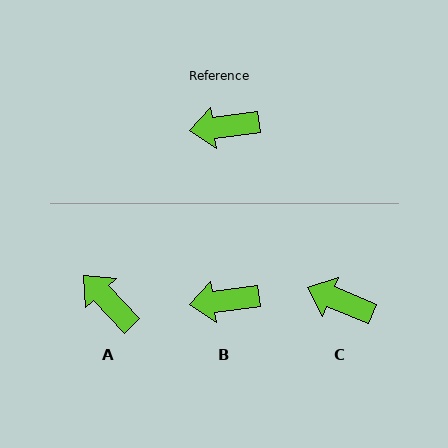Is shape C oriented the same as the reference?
No, it is off by about 29 degrees.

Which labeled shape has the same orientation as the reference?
B.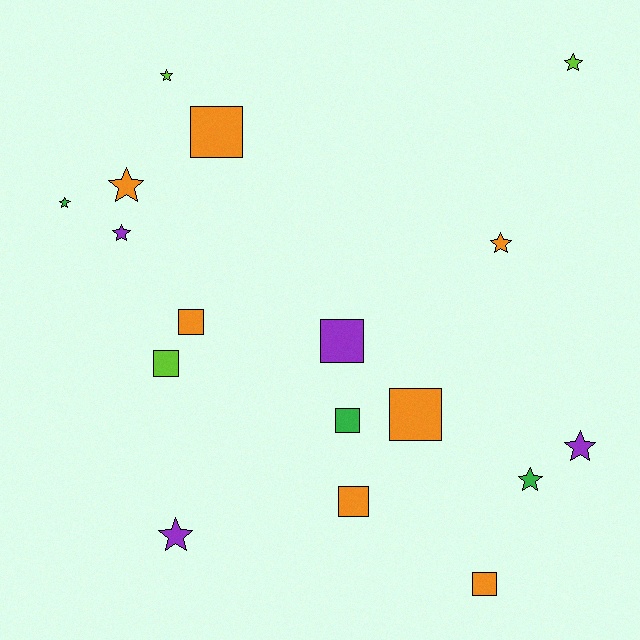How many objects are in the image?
There are 17 objects.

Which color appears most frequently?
Orange, with 7 objects.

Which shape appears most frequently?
Star, with 9 objects.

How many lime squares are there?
There is 1 lime square.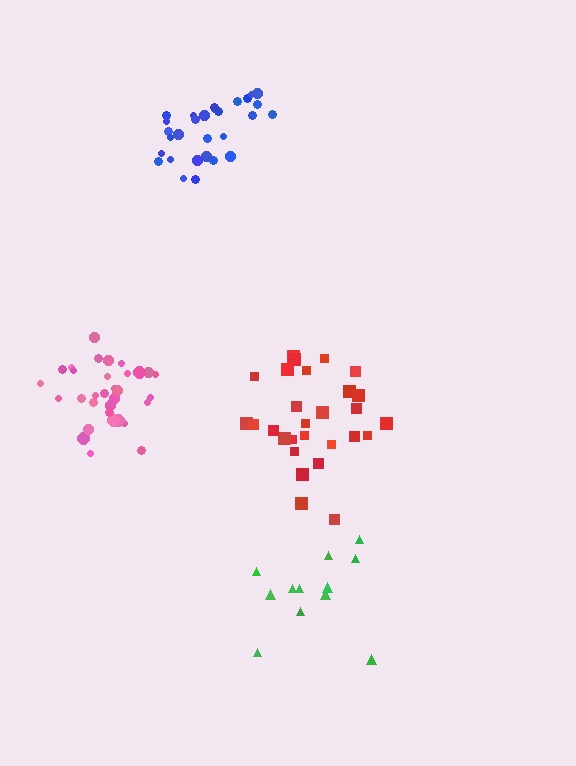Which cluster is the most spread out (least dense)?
Green.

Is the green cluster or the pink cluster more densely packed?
Pink.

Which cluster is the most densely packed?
Pink.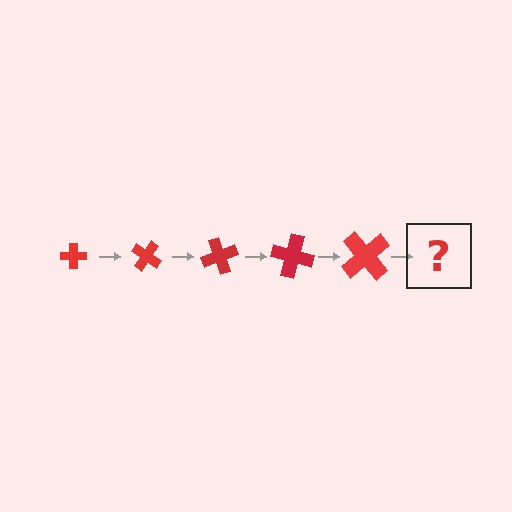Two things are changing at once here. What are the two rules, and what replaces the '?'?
The two rules are that the cross grows larger each step and it rotates 35 degrees each step. The '?' should be a cross, larger than the previous one and rotated 175 degrees from the start.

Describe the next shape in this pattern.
It should be a cross, larger than the previous one and rotated 175 degrees from the start.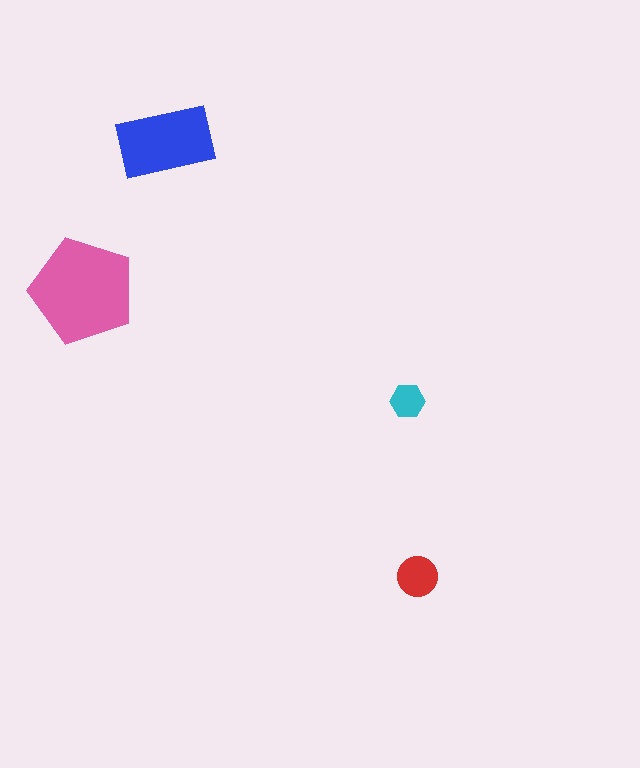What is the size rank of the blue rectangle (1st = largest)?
2nd.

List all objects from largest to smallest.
The pink pentagon, the blue rectangle, the red circle, the cyan hexagon.